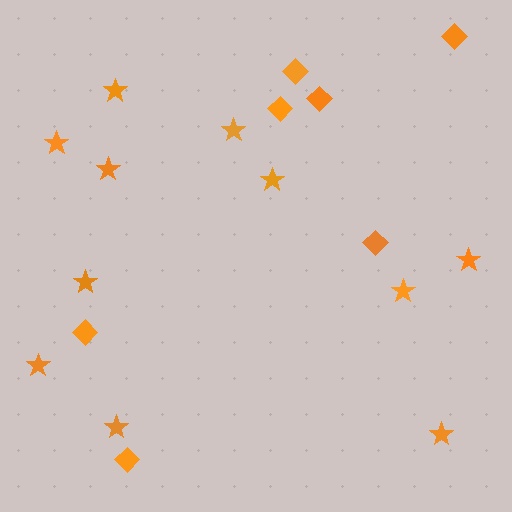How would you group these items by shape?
There are 2 groups: one group of diamonds (7) and one group of stars (11).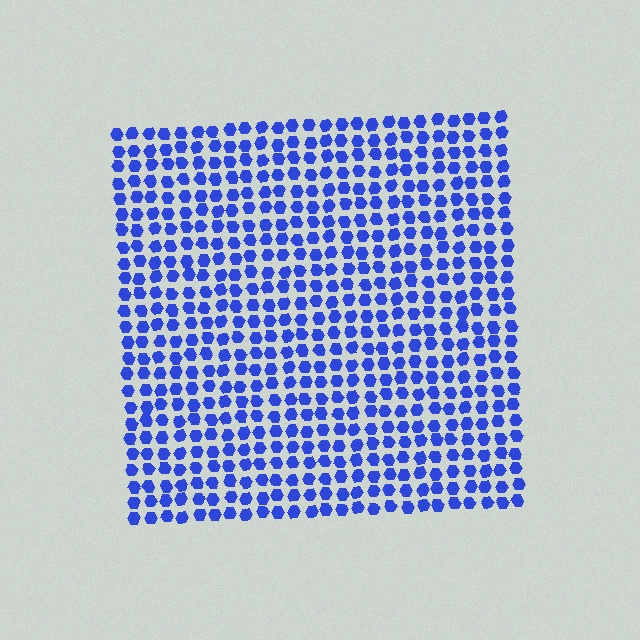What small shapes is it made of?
It is made of small hexagons.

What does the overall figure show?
The overall figure shows a square.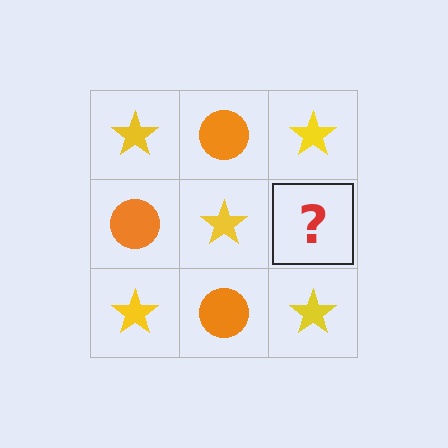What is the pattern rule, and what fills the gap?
The rule is that it alternates yellow star and orange circle in a checkerboard pattern. The gap should be filled with an orange circle.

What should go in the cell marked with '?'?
The missing cell should contain an orange circle.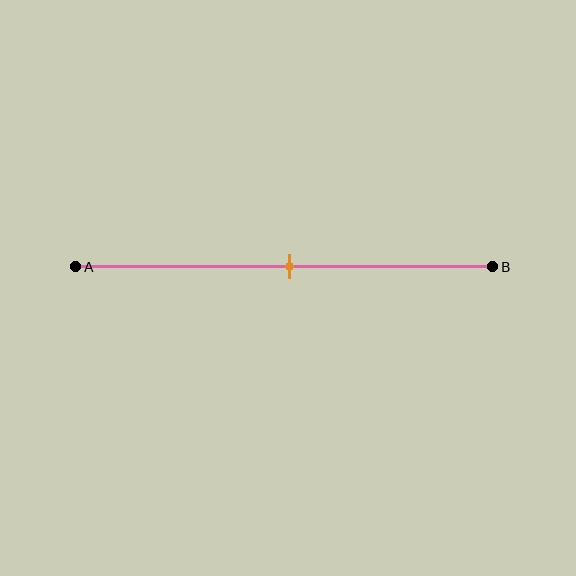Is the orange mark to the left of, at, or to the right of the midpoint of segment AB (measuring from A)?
The orange mark is approximately at the midpoint of segment AB.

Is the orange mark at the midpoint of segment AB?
Yes, the mark is approximately at the midpoint.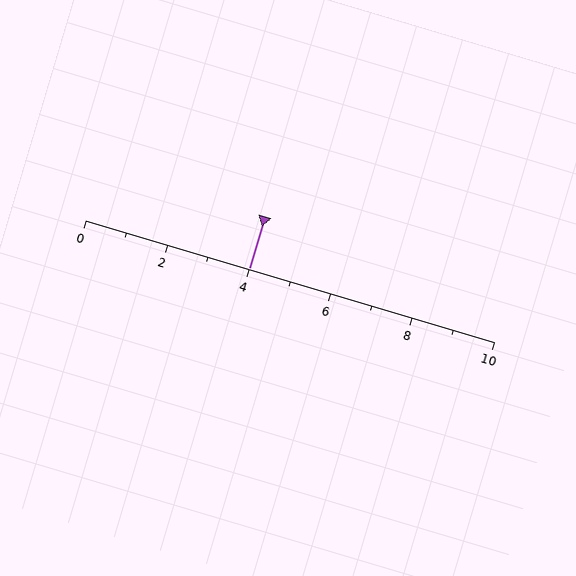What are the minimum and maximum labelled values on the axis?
The axis runs from 0 to 10.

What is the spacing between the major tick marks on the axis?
The major ticks are spaced 2 apart.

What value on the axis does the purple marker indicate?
The marker indicates approximately 4.